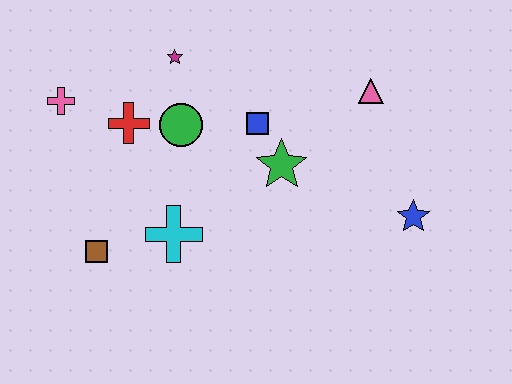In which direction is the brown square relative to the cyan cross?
The brown square is to the left of the cyan cross.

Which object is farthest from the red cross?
The blue star is farthest from the red cross.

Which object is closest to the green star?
The blue square is closest to the green star.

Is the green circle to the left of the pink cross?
No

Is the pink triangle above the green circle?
Yes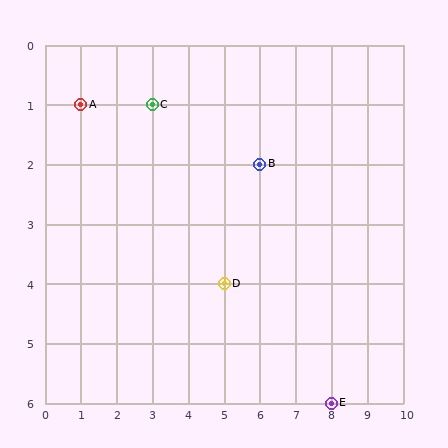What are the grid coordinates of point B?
Point B is at grid coordinates (6, 2).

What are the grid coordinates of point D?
Point D is at grid coordinates (5, 4).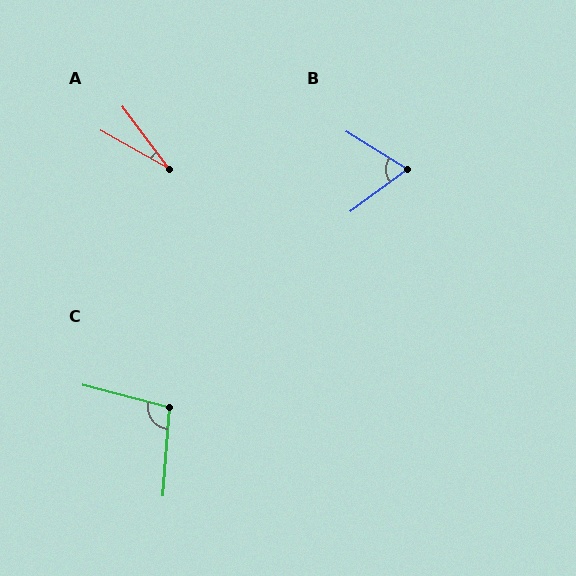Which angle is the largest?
C, at approximately 101 degrees.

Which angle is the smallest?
A, at approximately 24 degrees.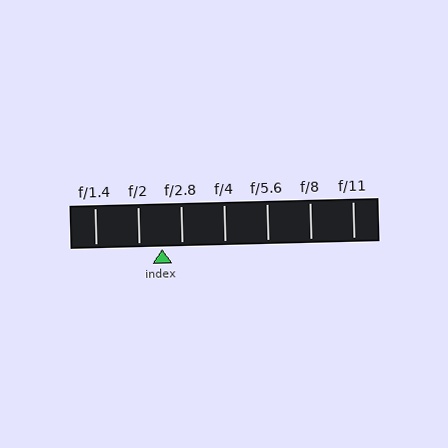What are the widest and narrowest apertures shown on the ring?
The widest aperture shown is f/1.4 and the narrowest is f/11.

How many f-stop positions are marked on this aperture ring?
There are 7 f-stop positions marked.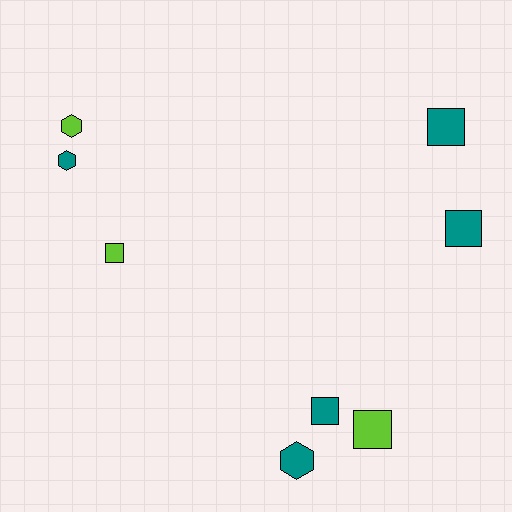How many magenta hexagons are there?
There are no magenta hexagons.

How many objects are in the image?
There are 8 objects.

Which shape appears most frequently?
Square, with 5 objects.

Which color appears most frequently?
Teal, with 5 objects.